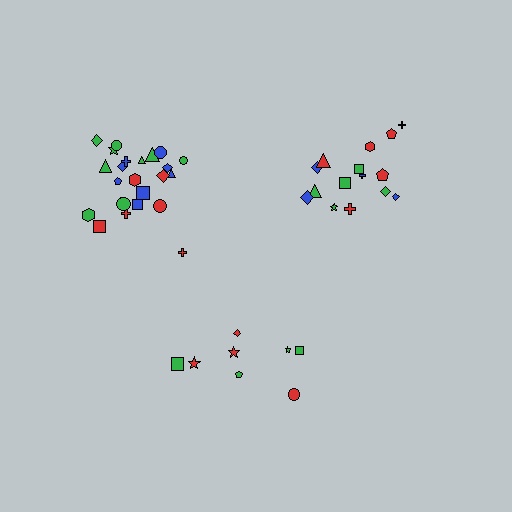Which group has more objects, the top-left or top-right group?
The top-left group.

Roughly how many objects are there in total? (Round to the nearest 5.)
Roughly 50 objects in total.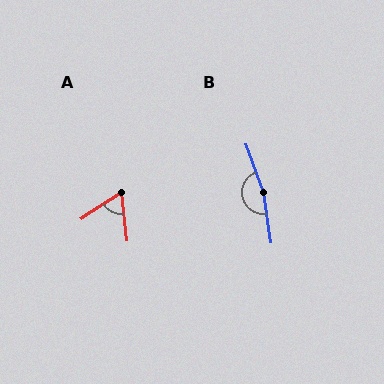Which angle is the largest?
B, at approximately 169 degrees.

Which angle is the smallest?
A, at approximately 63 degrees.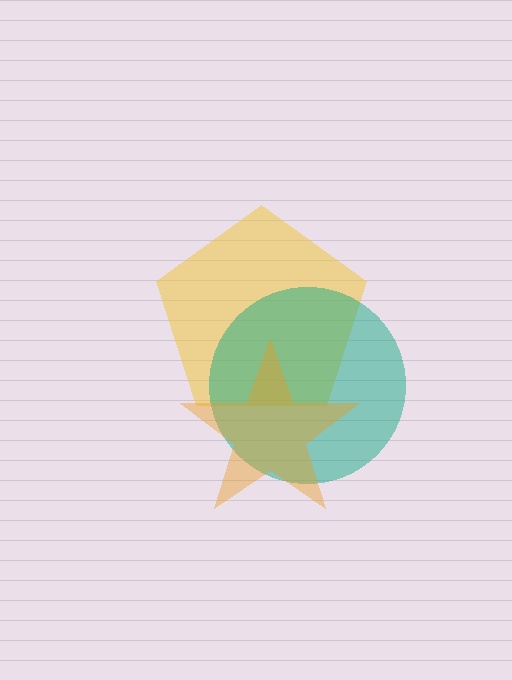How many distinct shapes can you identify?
There are 3 distinct shapes: a yellow pentagon, a teal circle, an orange star.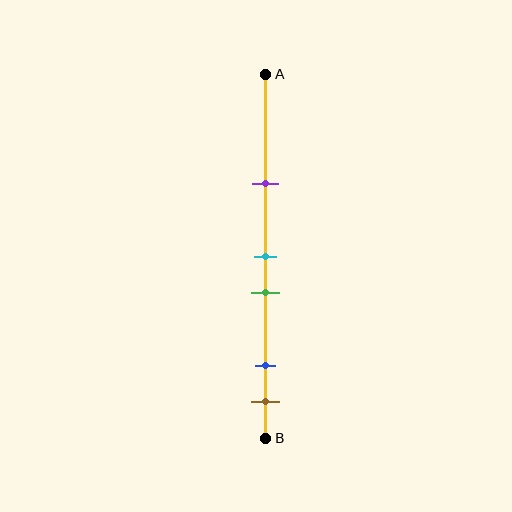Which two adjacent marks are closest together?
The cyan and green marks are the closest adjacent pair.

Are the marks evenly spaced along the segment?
No, the marks are not evenly spaced.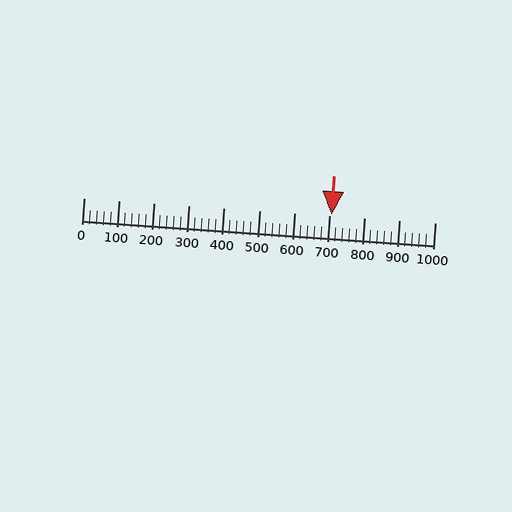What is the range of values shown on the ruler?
The ruler shows values from 0 to 1000.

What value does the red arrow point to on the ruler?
The red arrow points to approximately 706.